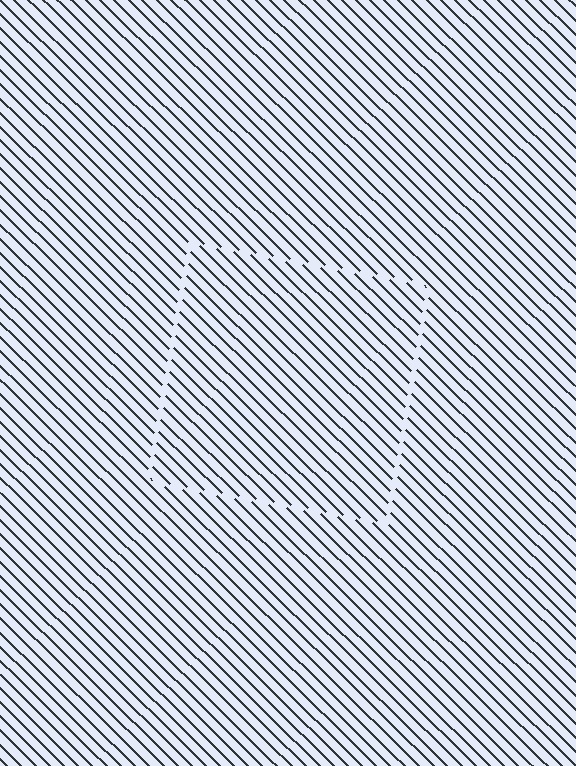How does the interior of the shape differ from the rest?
The interior of the shape contains the same grating, shifted by half a period — the contour is defined by the phase discontinuity where line-ends from the inner and outer gratings abut.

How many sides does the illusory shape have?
4 sides — the line-ends trace a square.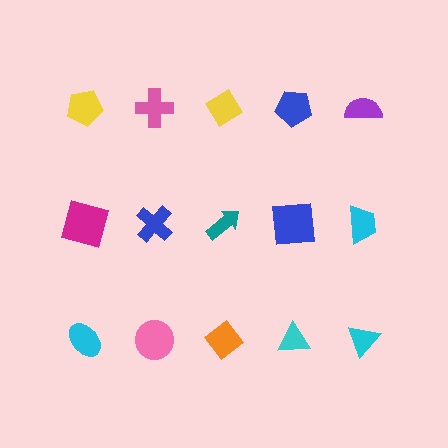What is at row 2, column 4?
A blue square.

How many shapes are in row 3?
5 shapes.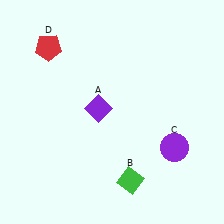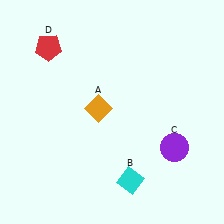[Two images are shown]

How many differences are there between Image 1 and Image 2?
There are 2 differences between the two images.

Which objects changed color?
A changed from purple to orange. B changed from green to cyan.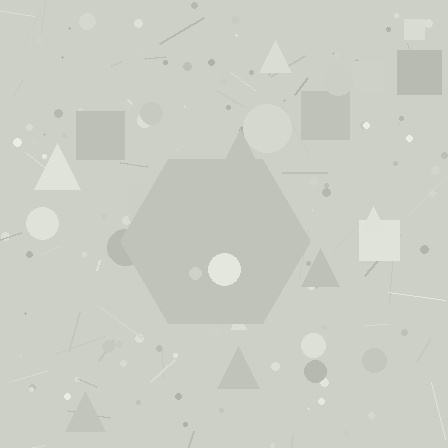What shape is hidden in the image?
A hexagon is hidden in the image.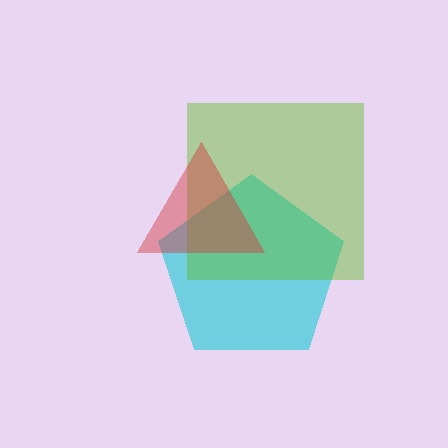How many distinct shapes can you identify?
There are 3 distinct shapes: a cyan pentagon, a lime square, a red triangle.